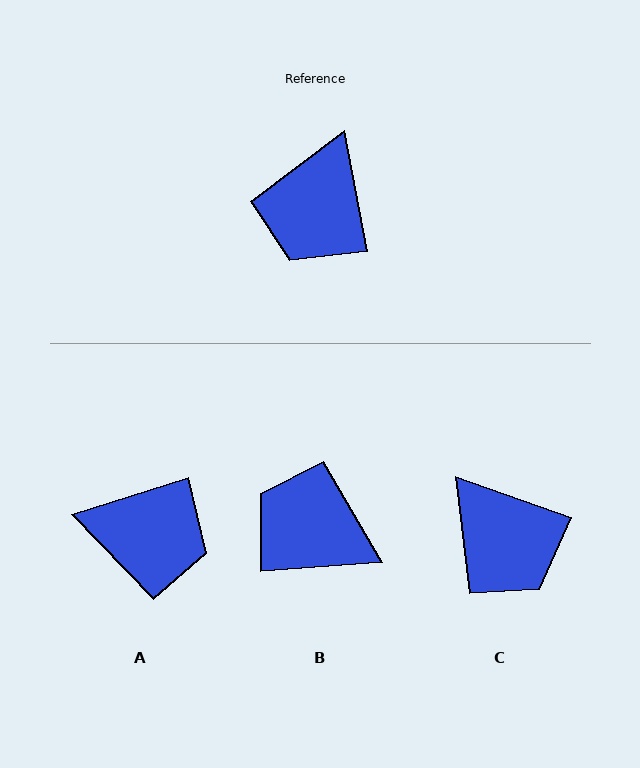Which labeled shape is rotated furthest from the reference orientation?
A, about 97 degrees away.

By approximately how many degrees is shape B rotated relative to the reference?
Approximately 96 degrees clockwise.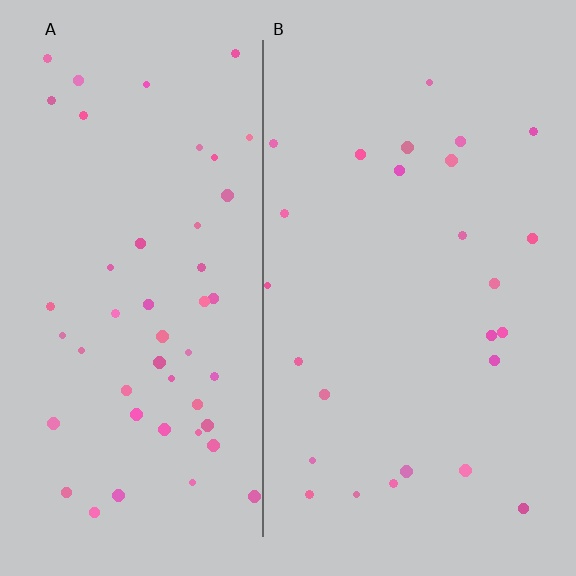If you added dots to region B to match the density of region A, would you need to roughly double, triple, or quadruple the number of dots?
Approximately double.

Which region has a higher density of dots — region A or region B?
A (the left).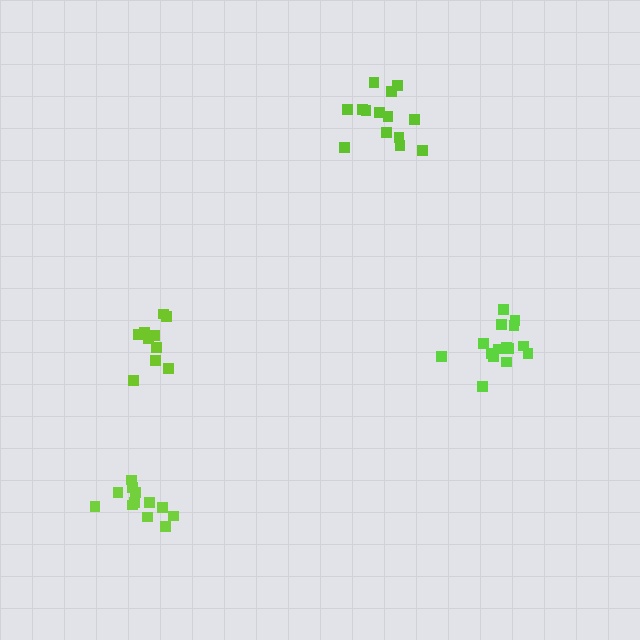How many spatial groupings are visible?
There are 4 spatial groupings.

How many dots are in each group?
Group 1: 14 dots, Group 2: 15 dots, Group 3: 12 dots, Group 4: 10 dots (51 total).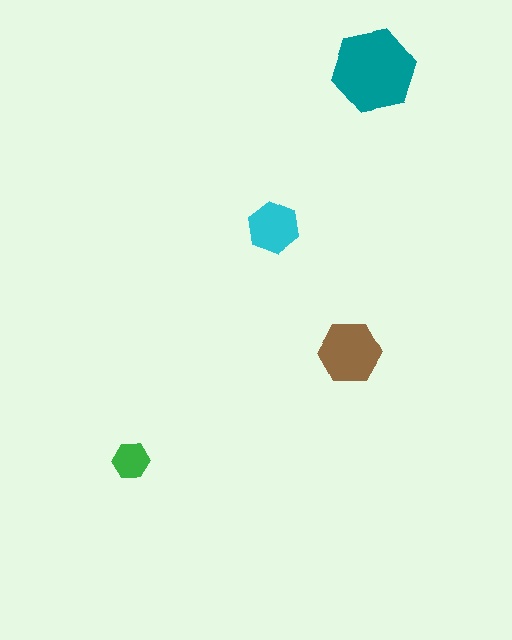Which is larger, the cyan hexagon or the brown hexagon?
The brown one.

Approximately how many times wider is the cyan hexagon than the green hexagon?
About 1.5 times wider.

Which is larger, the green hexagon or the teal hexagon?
The teal one.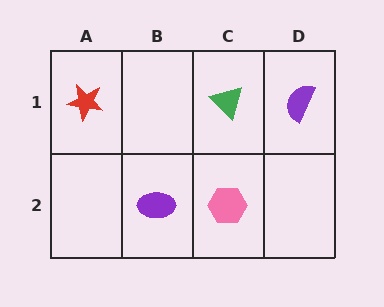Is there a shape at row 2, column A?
No, that cell is empty.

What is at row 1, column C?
A green triangle.